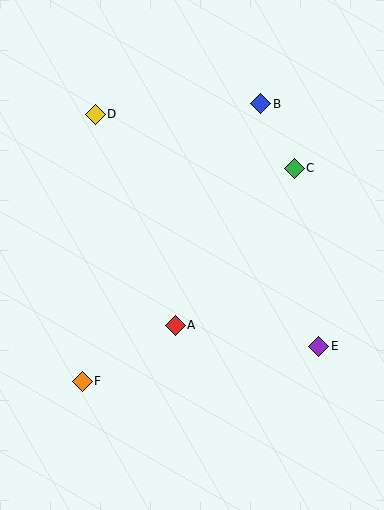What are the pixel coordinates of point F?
Point F is at (82, 381).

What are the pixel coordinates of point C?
Point C is at (294, 168).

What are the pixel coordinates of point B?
Point B is at (261, 104).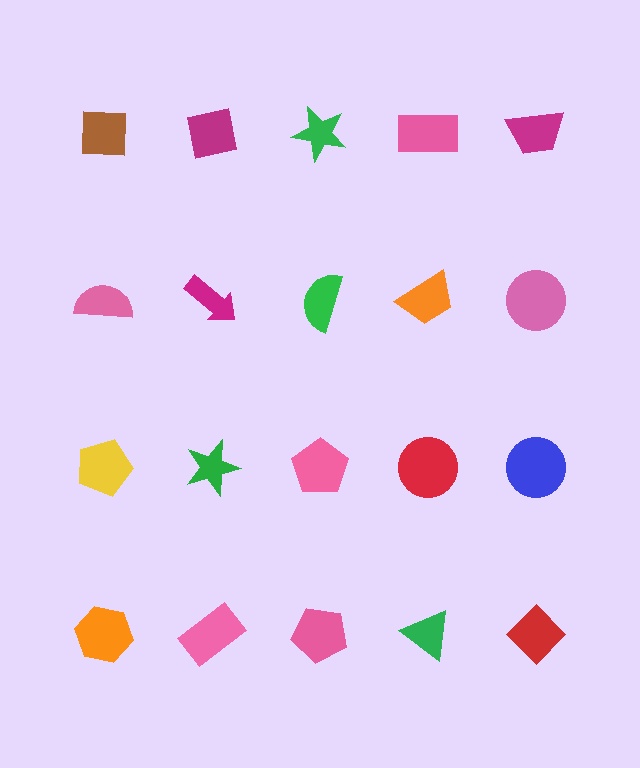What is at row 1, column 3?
A green star.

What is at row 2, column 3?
A green semicircle.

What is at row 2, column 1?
A pink semicircle.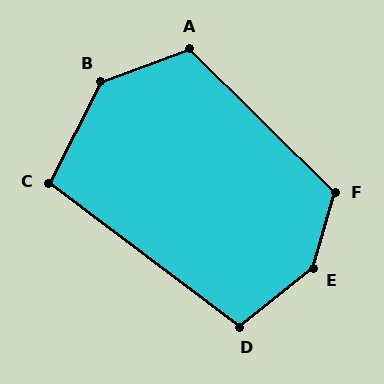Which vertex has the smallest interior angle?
C, at approximately 100 degrees.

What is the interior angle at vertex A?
Approximately 115 degrees (obtuse).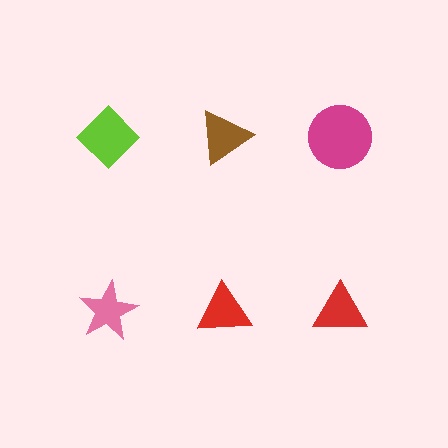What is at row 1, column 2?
A brown triangle.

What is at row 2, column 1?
A pink star.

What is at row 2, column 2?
A red triangle.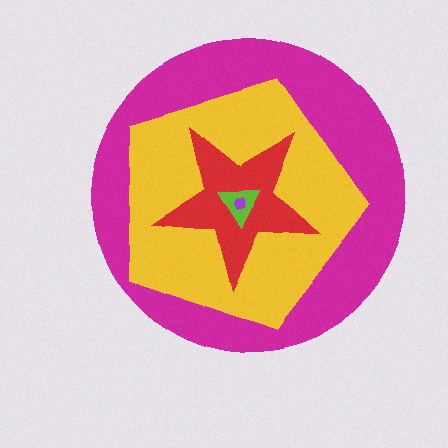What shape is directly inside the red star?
The lime triangle.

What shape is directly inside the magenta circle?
The yellow pentagon.